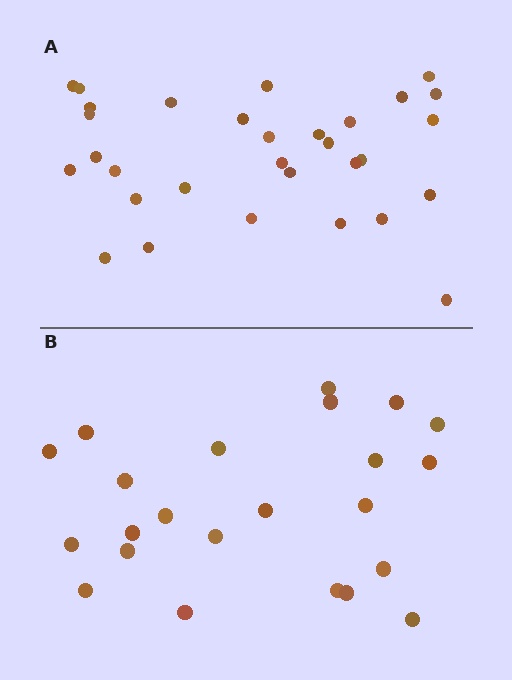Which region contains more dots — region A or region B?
Region A (the top region) has more dots.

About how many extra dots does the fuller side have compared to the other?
Region A has roughly 8 or so more dots than region B.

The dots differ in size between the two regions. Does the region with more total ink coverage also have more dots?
No. Region B has more total ink coverage because its dots are larger, but region A actually contains more individual dots. Total area can be misleading — the number of items is what matters here.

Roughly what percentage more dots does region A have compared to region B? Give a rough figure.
About 35% more.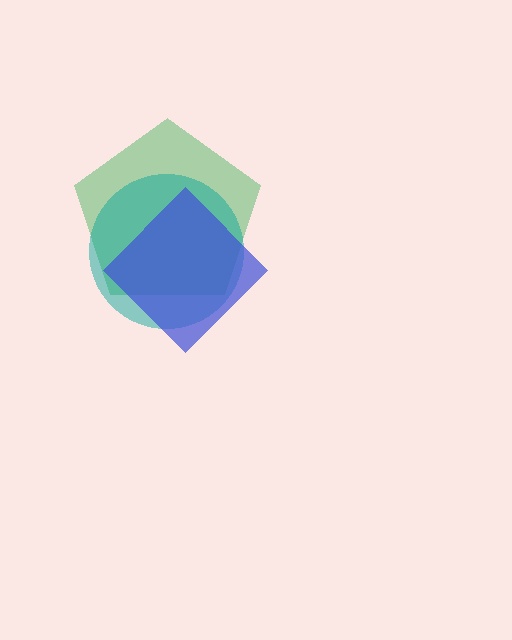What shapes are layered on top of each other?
The layered shapes are: a green pentagon, a teal circle, a blue diamond.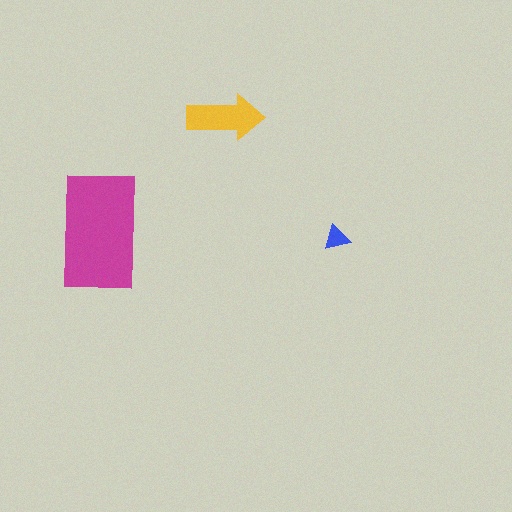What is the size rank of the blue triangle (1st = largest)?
3rd.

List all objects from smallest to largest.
The blue triangle, the yellow arrow, the magenta rectangle.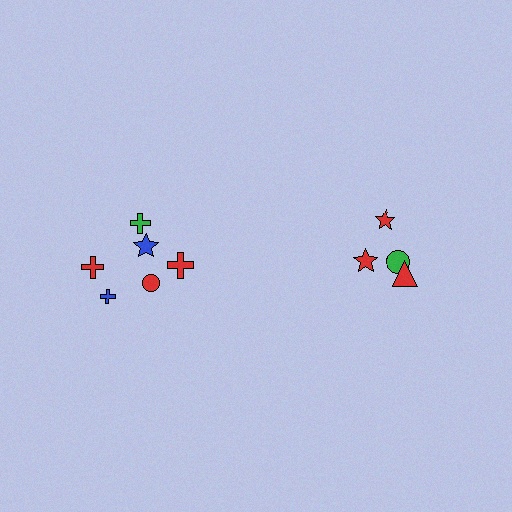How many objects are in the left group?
There are 6 objects.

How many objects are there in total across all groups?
There are 10 objects.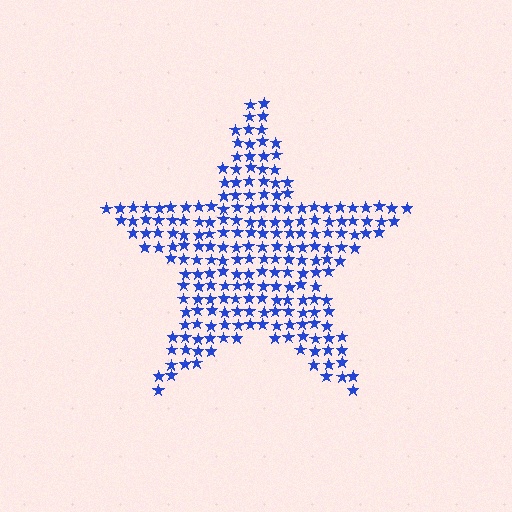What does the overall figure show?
The overall figure shows a star.